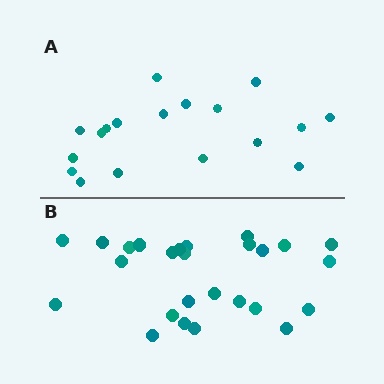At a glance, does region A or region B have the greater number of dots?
Region B (the bottom region) has more dots.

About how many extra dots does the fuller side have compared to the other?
Region B has roughly 8 or so more dots than region A.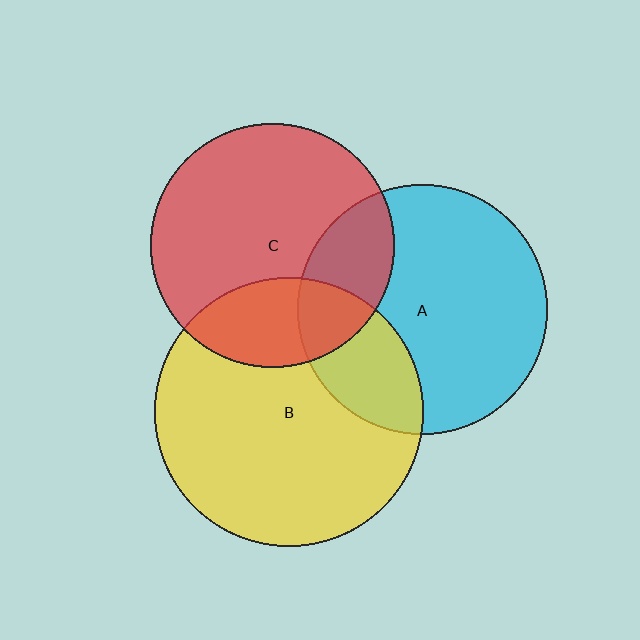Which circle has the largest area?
Circle B (yellow).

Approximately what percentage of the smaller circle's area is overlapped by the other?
Approximately 25%.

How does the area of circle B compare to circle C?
Approximately 1.2 times.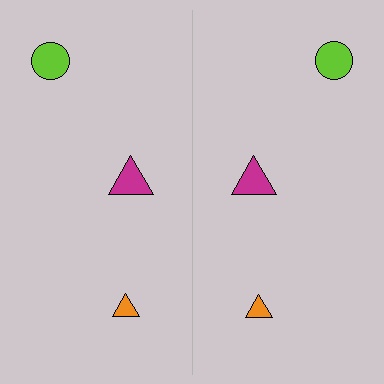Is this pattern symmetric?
Yes, this pattern has bilateral (reflection) symmetry.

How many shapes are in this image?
There are 6 shapes in this image.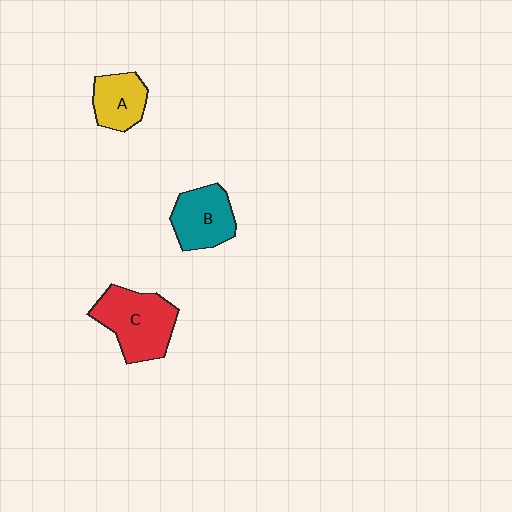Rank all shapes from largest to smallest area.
From largest to smallest: C (red), B (teal), A (yellow).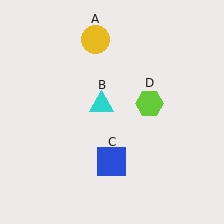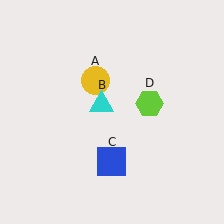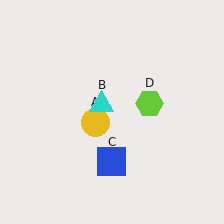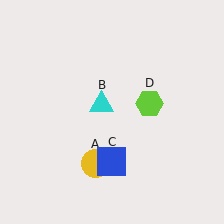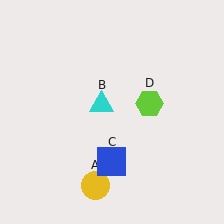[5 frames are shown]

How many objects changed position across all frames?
1 object changed position: yellow circle (object A).